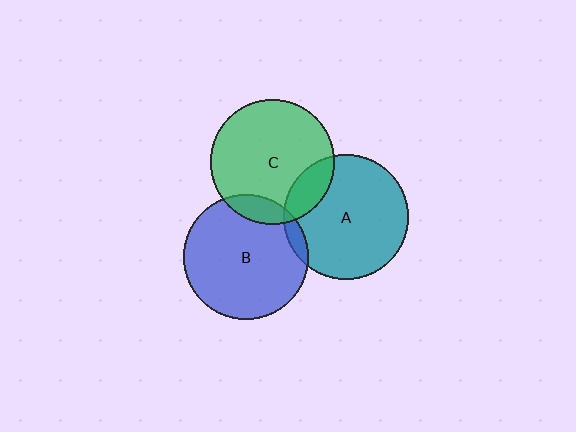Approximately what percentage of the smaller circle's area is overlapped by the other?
Approximately 10%.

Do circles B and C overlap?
Yes.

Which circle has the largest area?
Circle B (blue).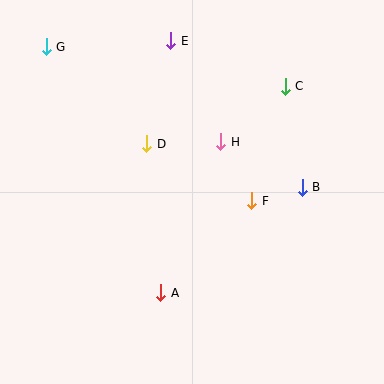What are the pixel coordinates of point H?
Point H is at (221, 142).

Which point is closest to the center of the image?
Point H at (221, 142) is closest to the center.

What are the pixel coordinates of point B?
Point B is at (302, 187).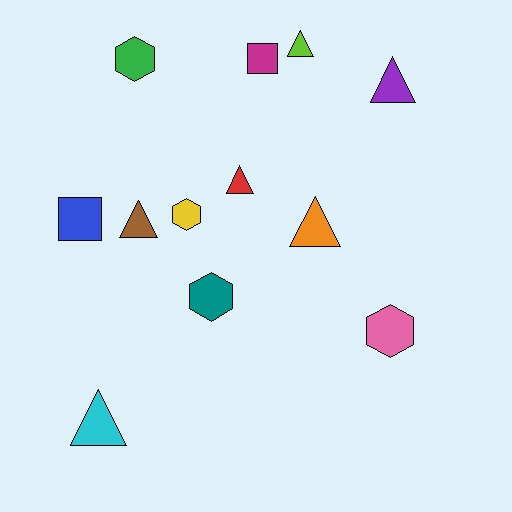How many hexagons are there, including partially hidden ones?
There are 4 hexagons.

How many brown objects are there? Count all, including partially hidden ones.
There is 1 brown object.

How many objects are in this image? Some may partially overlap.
There are 12 objects.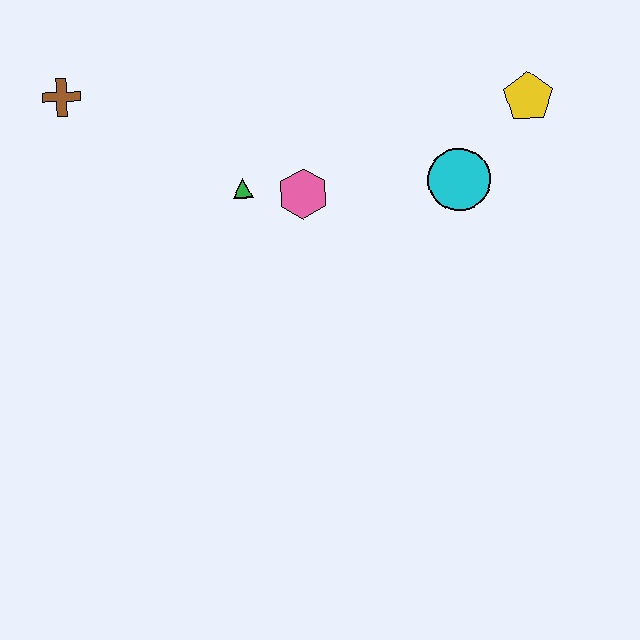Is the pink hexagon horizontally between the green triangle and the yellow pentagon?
Yes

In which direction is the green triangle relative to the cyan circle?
The green triangle is to the left of the cyan circle.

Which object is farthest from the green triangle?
The yellow pentagon is farthest from the green triangle.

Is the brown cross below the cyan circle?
No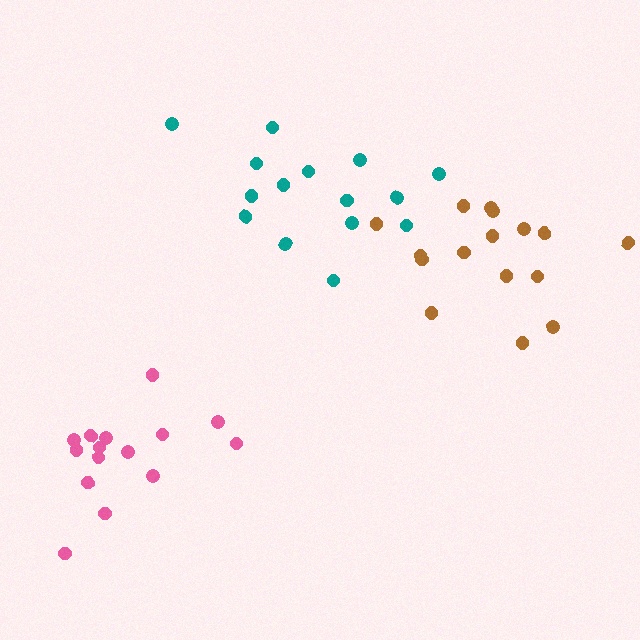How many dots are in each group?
Group 1: 15 dots, Group 2: 15 dots, Group 3: 16 dots (46 total).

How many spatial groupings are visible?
There are 3 spatial groupings.